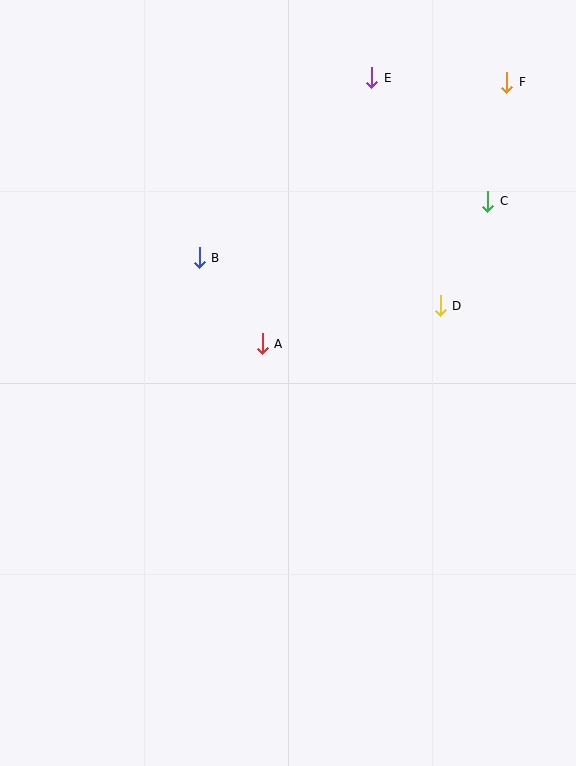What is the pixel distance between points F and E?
The distance between F and E is 135 pixels.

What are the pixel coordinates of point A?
Point A is at (262, 344).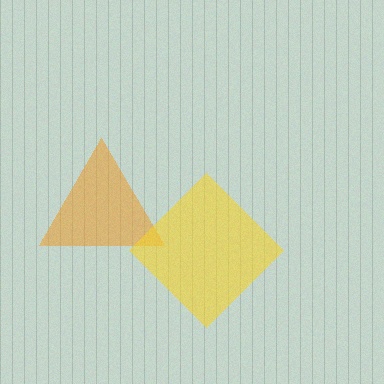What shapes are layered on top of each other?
The layered shapes are: an orange triangle, a yellow diamond.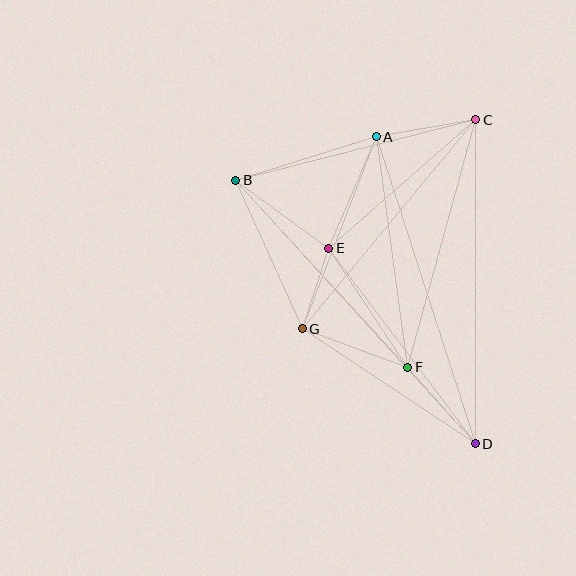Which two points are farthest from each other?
Points B and D are farthest from each other.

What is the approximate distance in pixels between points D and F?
The distance between D and F is approximately 102 pixels.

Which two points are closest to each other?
Points E and G are closest to each other.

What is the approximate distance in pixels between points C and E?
The distance between C and E is approximately 195 pixels.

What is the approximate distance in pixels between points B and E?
The distance between B and E is approximately 115 pixels.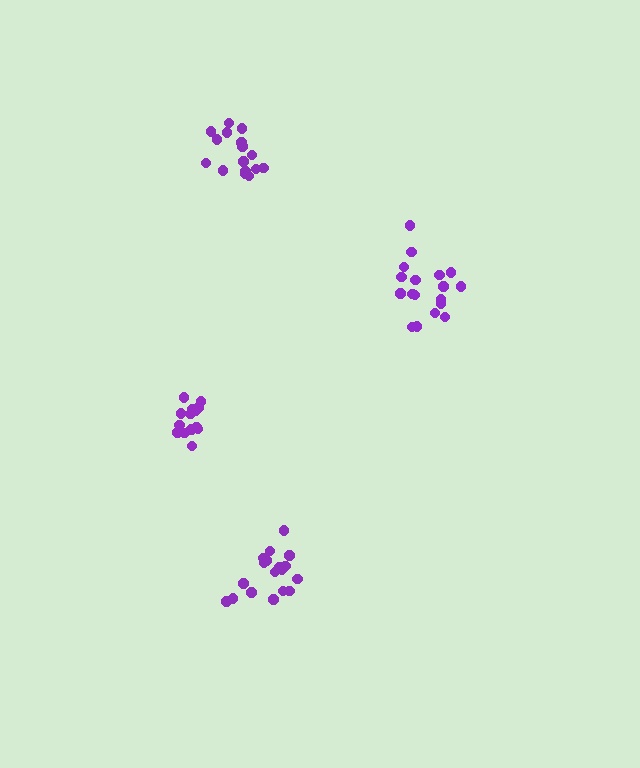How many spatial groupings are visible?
There are 4 spatial groupings.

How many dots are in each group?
Group 1: 18 dots, Group 2: 16 dots, Group 3: 19 dots, Group 4: 14 dots (67 total).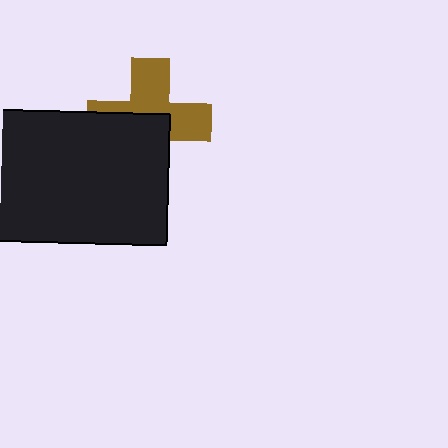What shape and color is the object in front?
The object in front is a black rectangle.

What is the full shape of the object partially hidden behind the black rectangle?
The partially hidden object is a brown cross.